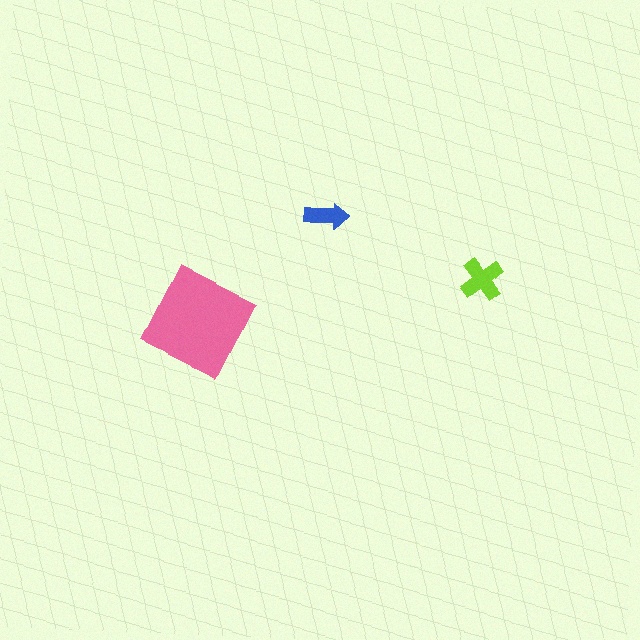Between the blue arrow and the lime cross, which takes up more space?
The lime cross.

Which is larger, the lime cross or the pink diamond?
The pink diamond.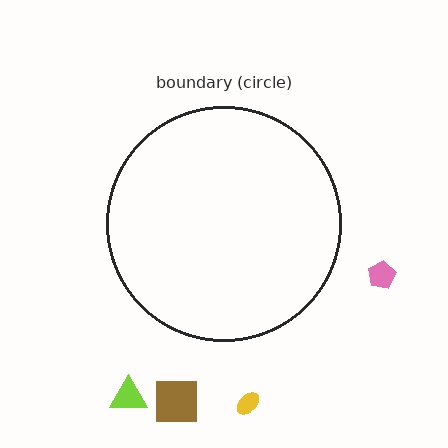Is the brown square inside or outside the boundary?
Outside.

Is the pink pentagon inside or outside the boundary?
Outside.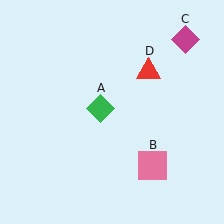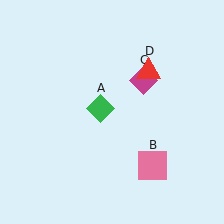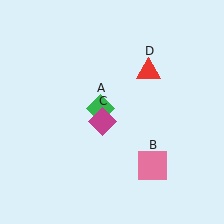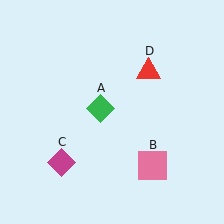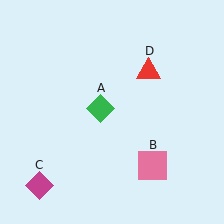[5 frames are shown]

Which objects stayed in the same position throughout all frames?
Green diamond (object A) and pink square (object B) and red triangle (object D) remained stationary.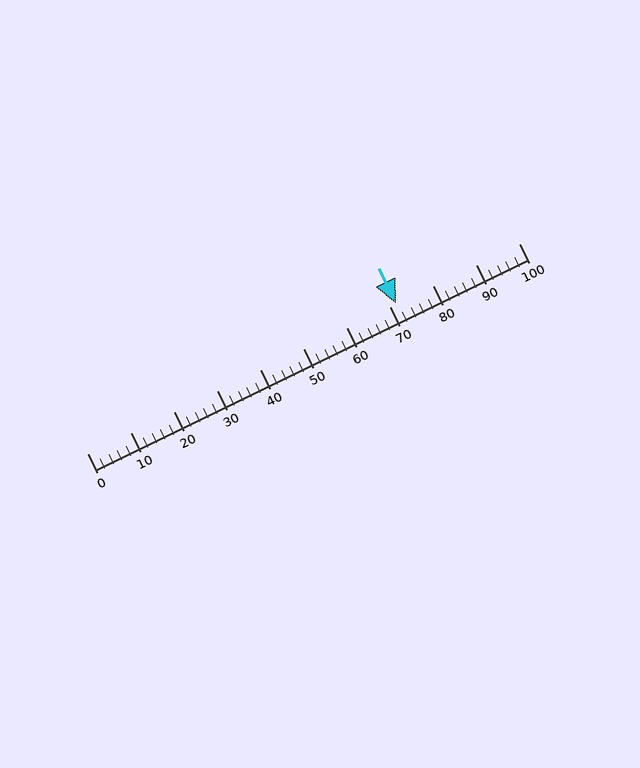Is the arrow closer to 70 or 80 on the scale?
The arrow is closer to 70.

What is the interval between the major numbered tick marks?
The major tick marks are spaced 10 units apart.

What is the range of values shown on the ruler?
The ruler shows values from 0 to 100.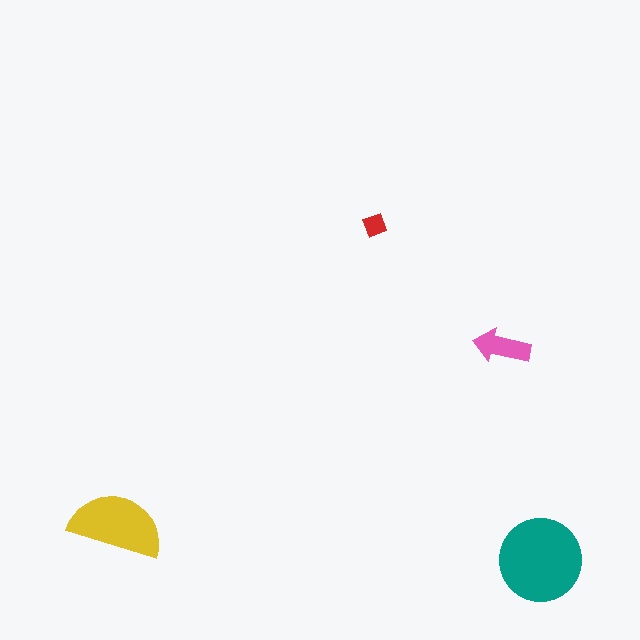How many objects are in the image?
There are 4 objects in the image.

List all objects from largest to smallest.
The teal circle, the yellow semicircle, the pink arrow, the red diamond.